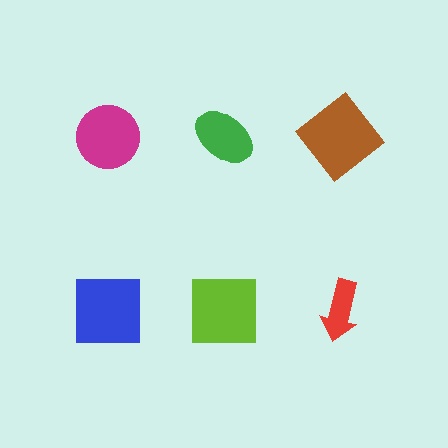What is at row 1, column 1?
A magenta circle.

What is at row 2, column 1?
A blue square.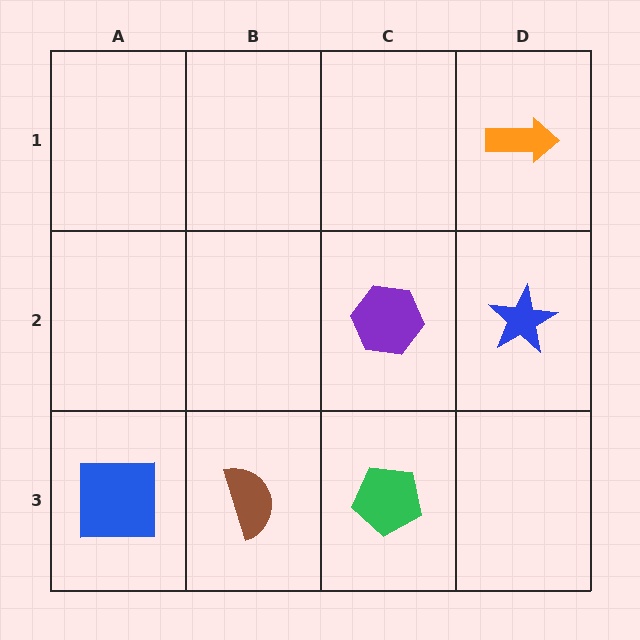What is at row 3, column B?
A brown semicircle.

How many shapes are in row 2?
2 shapes.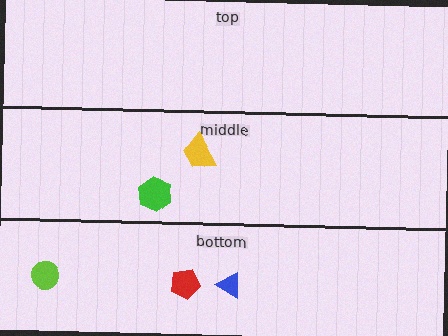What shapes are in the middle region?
The green hexagon, the yellow trapezoid.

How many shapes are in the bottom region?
3.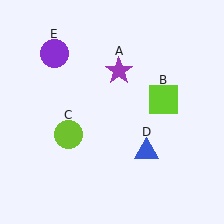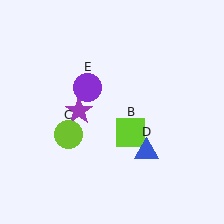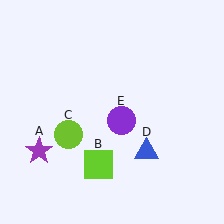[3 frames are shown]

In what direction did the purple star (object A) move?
The purple star (object A) moved down and to the left.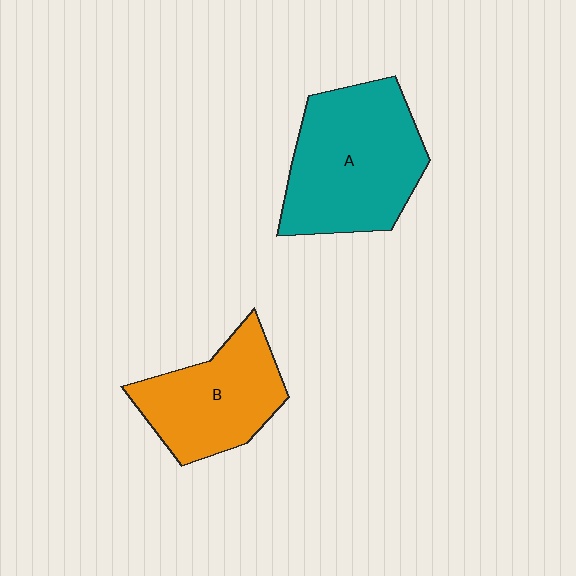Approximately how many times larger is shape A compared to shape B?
Approximately 1.3 times.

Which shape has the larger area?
Shape A (teal).